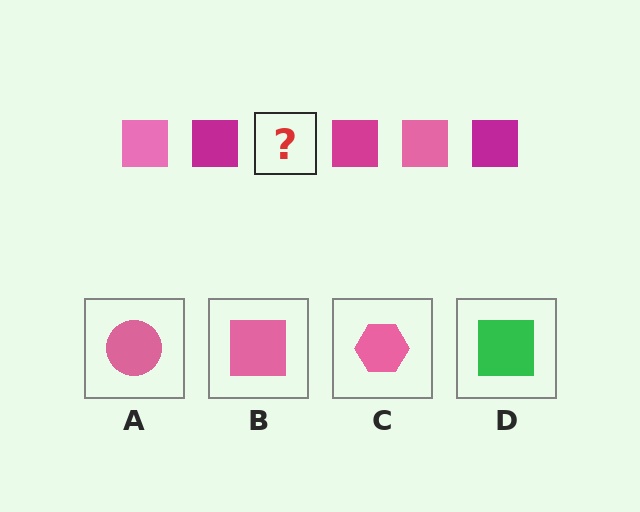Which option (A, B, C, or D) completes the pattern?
B.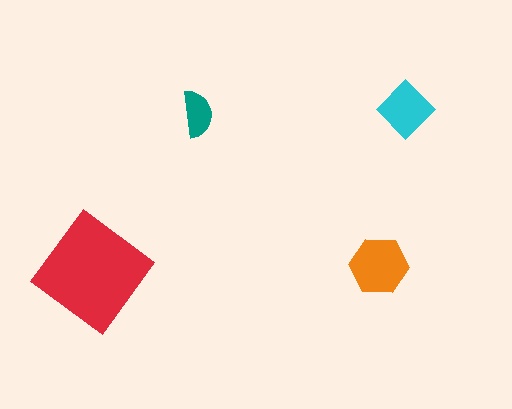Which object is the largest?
The red diamond.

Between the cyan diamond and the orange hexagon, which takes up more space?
The orange hexagon.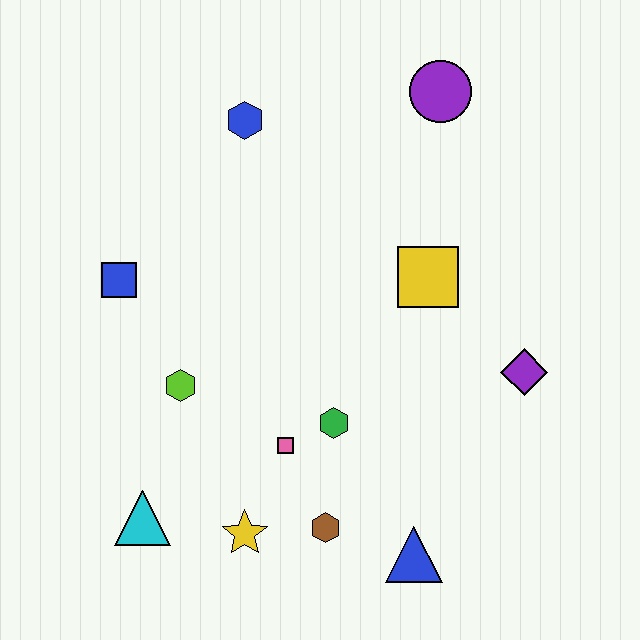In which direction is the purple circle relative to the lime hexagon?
The purple circle is above the lime hexagon.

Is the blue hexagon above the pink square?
Yes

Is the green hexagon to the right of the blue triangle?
No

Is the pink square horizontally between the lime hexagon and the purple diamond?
Yes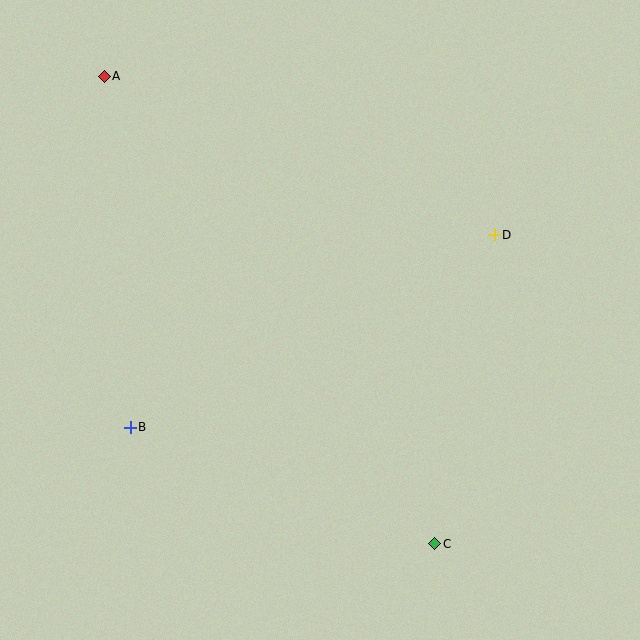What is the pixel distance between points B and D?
The distance between B and D is 412 pixels.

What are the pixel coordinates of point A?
Point A is at (104, 76).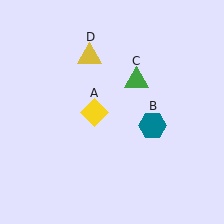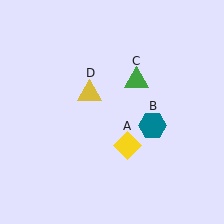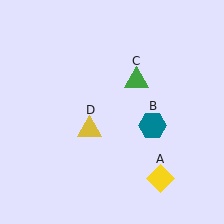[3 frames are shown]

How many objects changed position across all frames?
2 objects changed position: yellow diamond (object A), yellow triangle (object D).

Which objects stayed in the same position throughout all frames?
Teal hexagon (object B) and green triangle (object C) remained stationary.